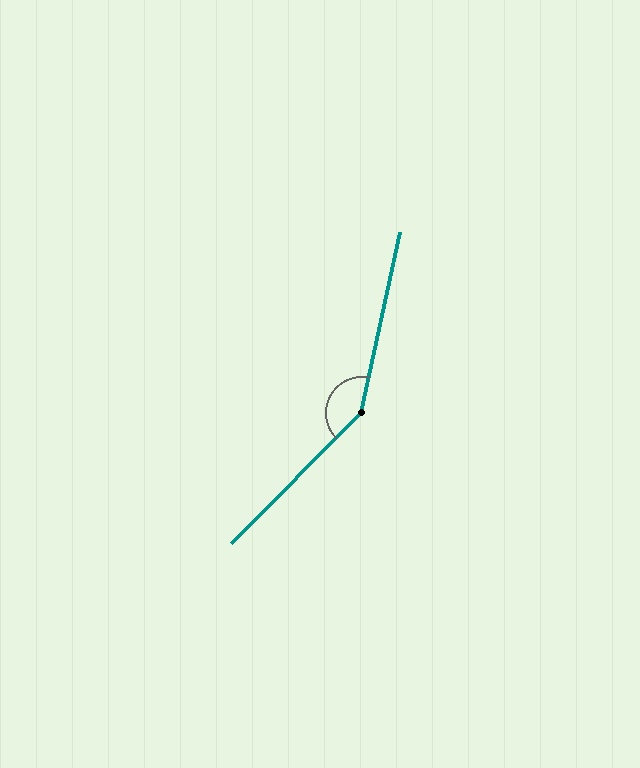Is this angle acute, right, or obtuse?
It is obtuse.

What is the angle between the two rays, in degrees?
Approximately 147 degrees.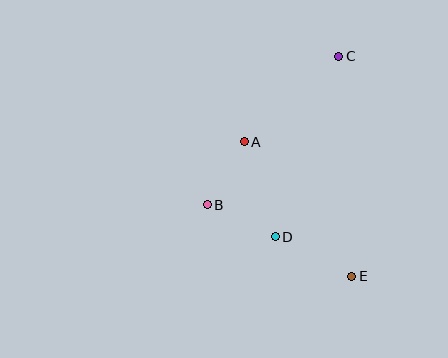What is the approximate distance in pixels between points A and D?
The distance between A and D is approximately 100 pixels.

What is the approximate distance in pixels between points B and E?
The distance between B and E is approximately 161 pixels.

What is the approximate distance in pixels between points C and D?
The distance between C and D is approximately 191 pixels.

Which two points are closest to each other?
Points A and B are closest to each other.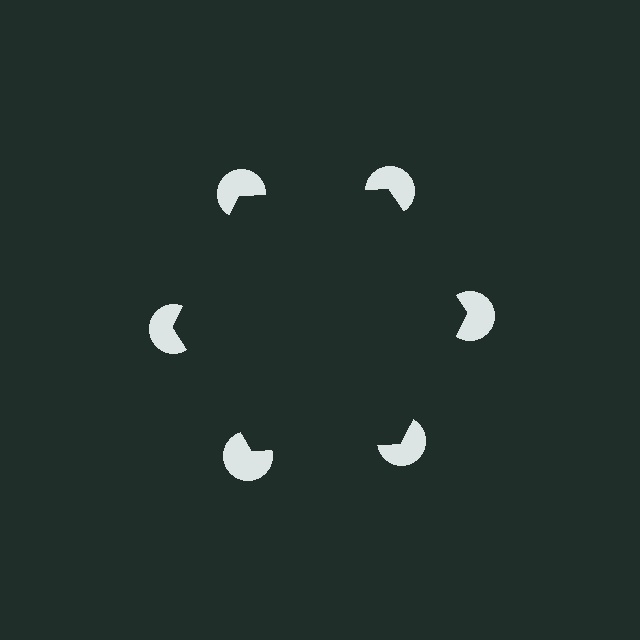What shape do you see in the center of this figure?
An illusory hexagon — its edges are inferred from the aligned wedge cuts in the pac-man discs, not physically drawn.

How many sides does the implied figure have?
6 sides.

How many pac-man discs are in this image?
There are 6 — one at each vertex of the illusory hexagon.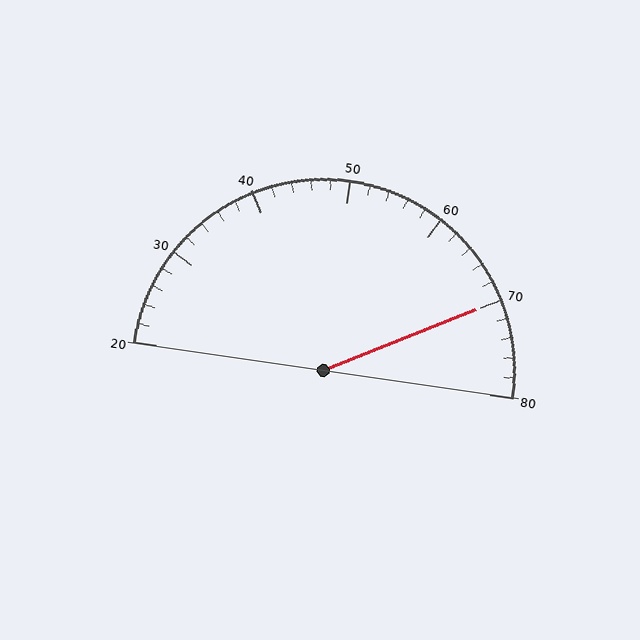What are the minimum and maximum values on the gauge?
The gauge ranges from 20 to 80.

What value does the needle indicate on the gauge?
The needle indicates approximately 70.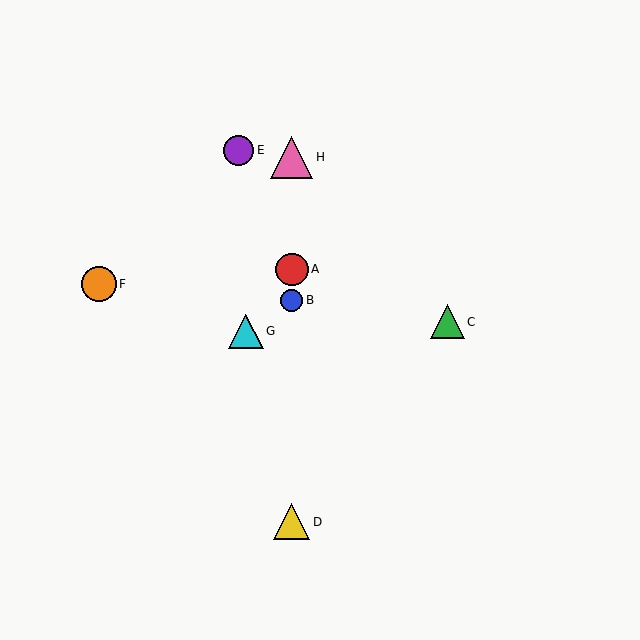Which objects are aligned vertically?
Objects A, B, D, H are aligned vertically.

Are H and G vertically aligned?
No, H is at x≈292 and G is at x≈246.